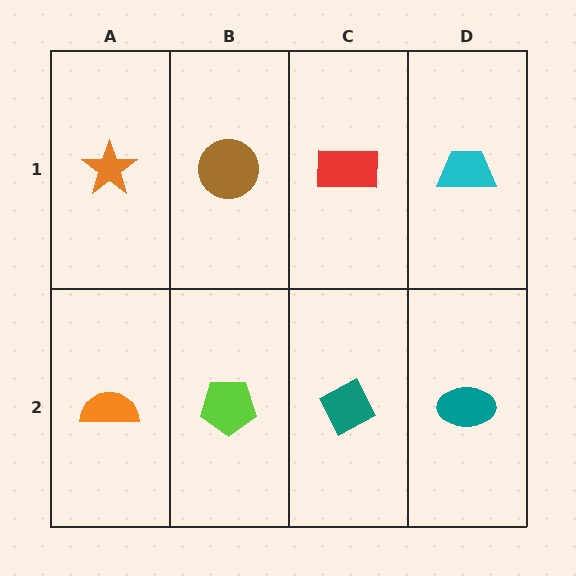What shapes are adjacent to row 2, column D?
A cyan trapezoid (row 1, column D), a teal diamond (row 2, column C).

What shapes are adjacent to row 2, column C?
A red rectangle (row 1, column C), a lime pentagon (row 2, column B), a teal ellipse (row 2, column D).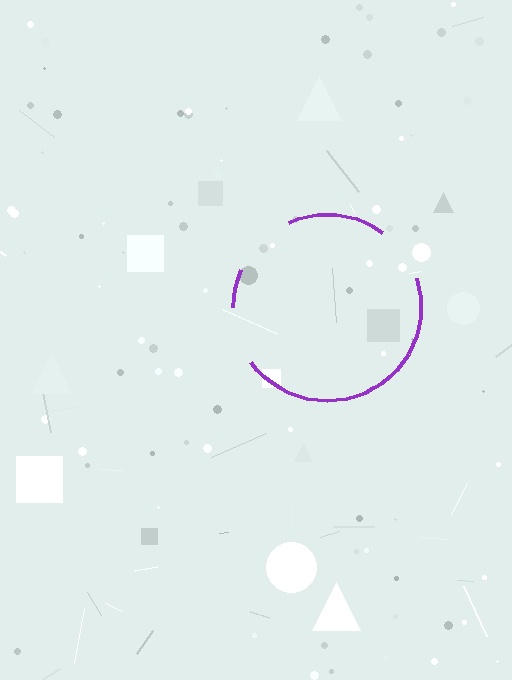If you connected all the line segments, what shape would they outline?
They would outline a circle.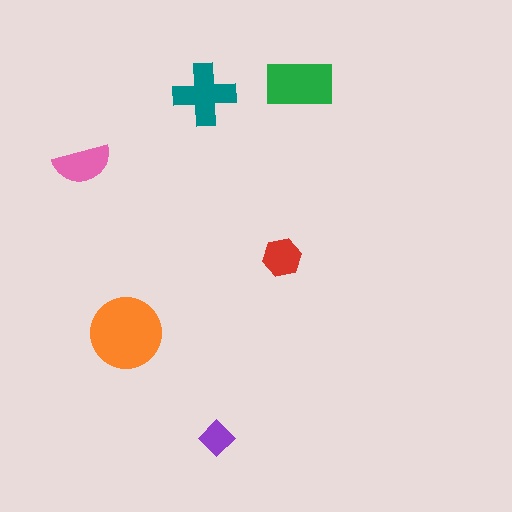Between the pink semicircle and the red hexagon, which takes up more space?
The pink semicircle.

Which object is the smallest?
The purple diamond.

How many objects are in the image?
There are 6 objects in the image.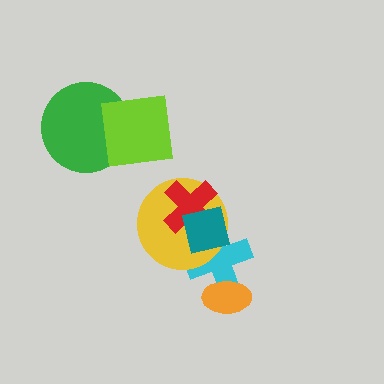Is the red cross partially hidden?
Yes, it is partially covered by another shape.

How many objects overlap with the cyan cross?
3 objects overlap with the cyan cross.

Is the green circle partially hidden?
Yes, it is partially covered by another shape.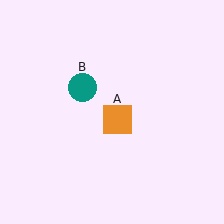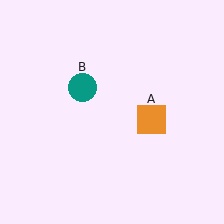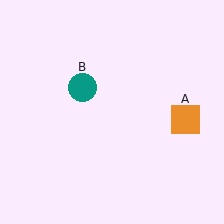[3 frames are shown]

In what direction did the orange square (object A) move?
The orange square (object A) moved right.